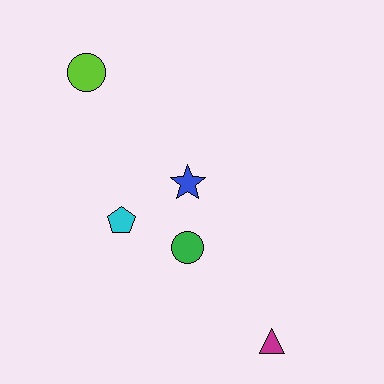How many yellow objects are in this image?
There are no yellow objects.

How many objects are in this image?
There are 5 objects.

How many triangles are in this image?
There is 1 triangle.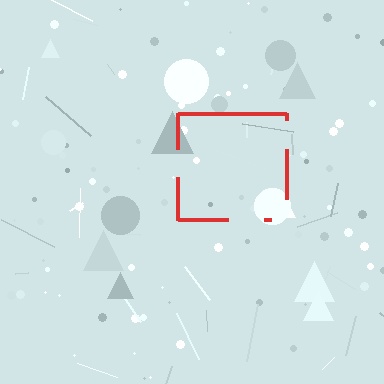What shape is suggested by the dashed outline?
The dashed outline suggests a square.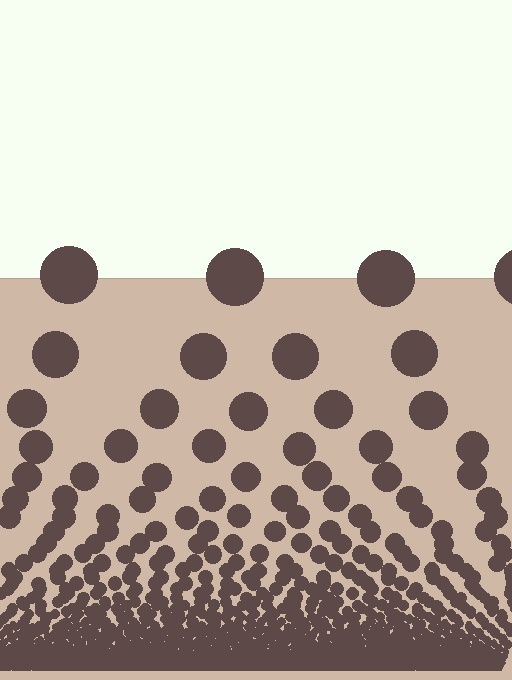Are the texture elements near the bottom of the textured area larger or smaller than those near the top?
Smaller. The gradient is inverted — elements near the bottom are smaller and denser.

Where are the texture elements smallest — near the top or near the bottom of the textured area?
Near the bottom.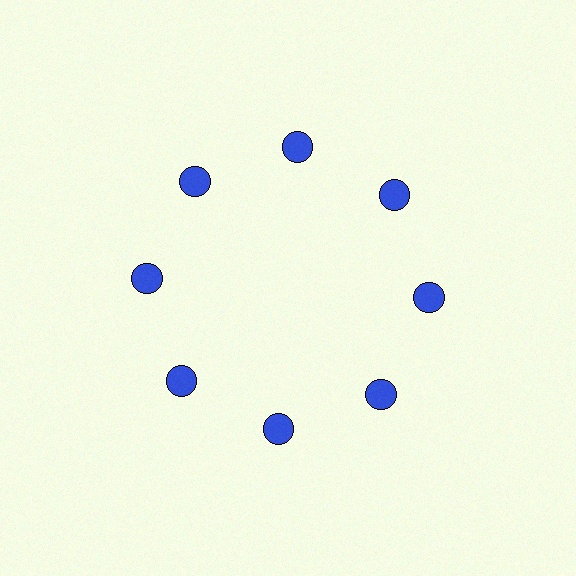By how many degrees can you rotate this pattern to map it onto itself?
The pattern maps onto itself every 45 degrees of rotation.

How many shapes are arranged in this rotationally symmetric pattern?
There are 8 shapes, arranged in 8 groups of 1.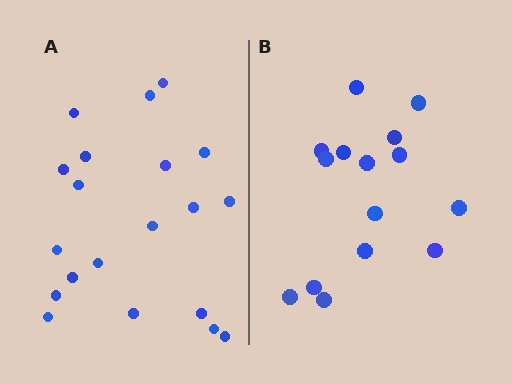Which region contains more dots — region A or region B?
Region A (the left region) has more dots.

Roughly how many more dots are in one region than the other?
Region A has about 5 more dots than region B.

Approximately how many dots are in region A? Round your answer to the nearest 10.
About 20 dots.